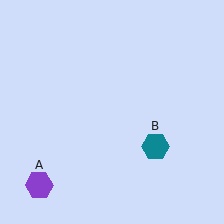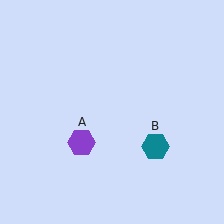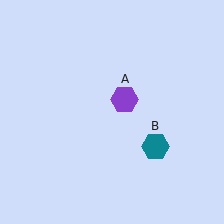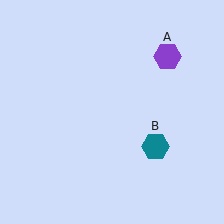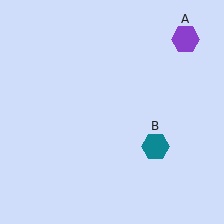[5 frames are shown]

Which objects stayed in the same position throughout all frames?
Teal hexagon (object B) remained stationary.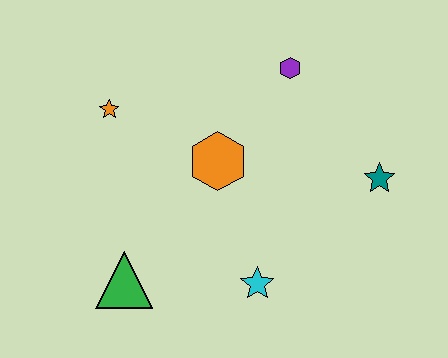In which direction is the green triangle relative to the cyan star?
The green triangle is to the left of the cyan star.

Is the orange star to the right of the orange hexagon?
No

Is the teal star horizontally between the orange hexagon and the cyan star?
No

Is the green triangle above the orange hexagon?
No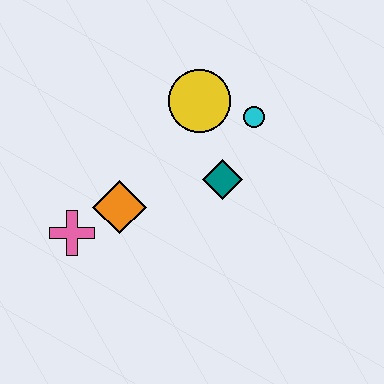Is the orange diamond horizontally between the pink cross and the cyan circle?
Yes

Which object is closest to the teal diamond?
The cyan circle is closest to the teal diamond.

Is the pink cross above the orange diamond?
No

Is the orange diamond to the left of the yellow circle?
Yes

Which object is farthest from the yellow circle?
The pink cross is farthest from the yellow circle.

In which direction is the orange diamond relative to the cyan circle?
The orange diamond is to the left of the cyan circle.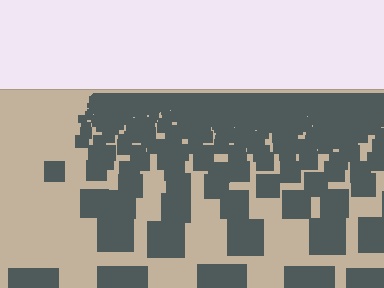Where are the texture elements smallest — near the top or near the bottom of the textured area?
Near the top.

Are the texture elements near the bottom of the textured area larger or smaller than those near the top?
Larger. Near the bottom, elements are closer to the viewer and appear at a bigger on-screen size.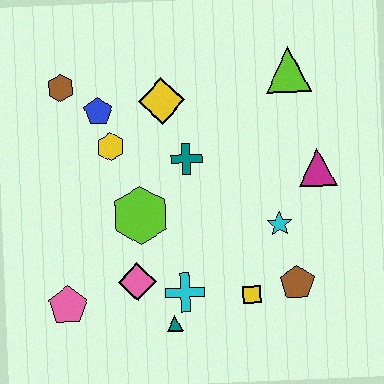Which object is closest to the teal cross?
The yellow diamond is closest to the teal cross.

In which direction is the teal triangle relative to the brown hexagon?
The teal triangle is below the brown hexagon.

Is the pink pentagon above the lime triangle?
No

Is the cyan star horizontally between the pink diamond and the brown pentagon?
Yes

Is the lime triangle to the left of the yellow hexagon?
No